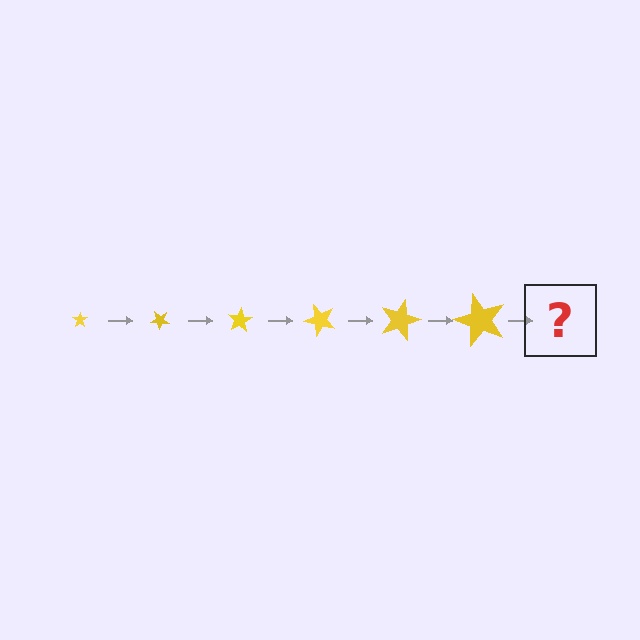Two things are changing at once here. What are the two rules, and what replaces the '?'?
The two rules are that the star grows larger each step and it rotates 40 degrees each step. The '?' should be a star, larger than the previous one and rotated 240 degrees from the start.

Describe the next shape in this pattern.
It should be a star, larger than the previous one and rotated 240 degrees from the start.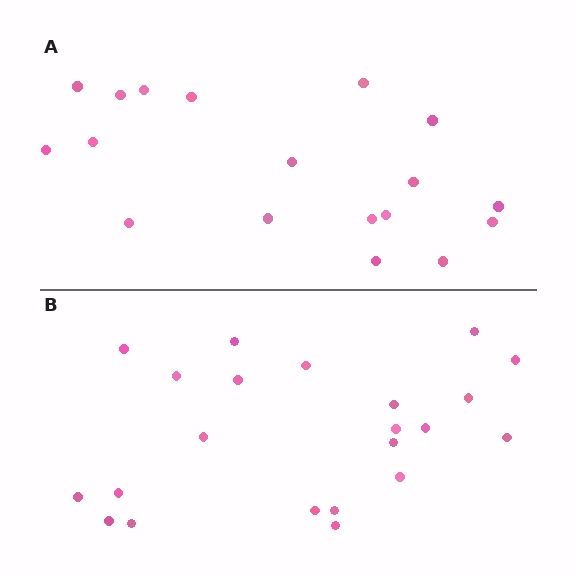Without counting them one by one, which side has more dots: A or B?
Region B (the bottom region) has more dots.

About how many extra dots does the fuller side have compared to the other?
Region B has about 4 more dots than region A.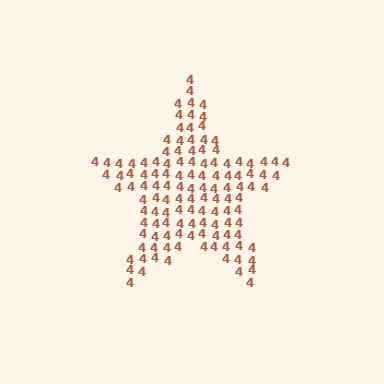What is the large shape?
The large shape is a star.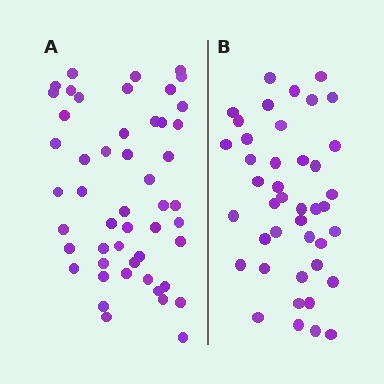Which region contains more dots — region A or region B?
Region A (the left region) has more dots.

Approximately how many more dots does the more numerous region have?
Region A has roughly 8 or so more dots than region B.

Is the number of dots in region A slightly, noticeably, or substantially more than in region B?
Region A has only slightly more — the two regions are fairly close. The ratio is roughly 1.2 to 1.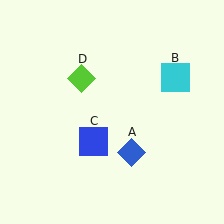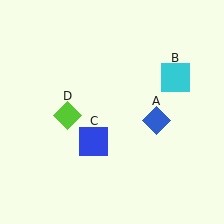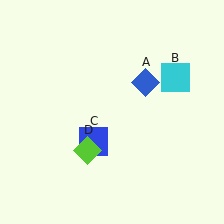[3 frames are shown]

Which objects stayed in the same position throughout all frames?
Cyan square (object B) and blue square (object C) remained stationary.